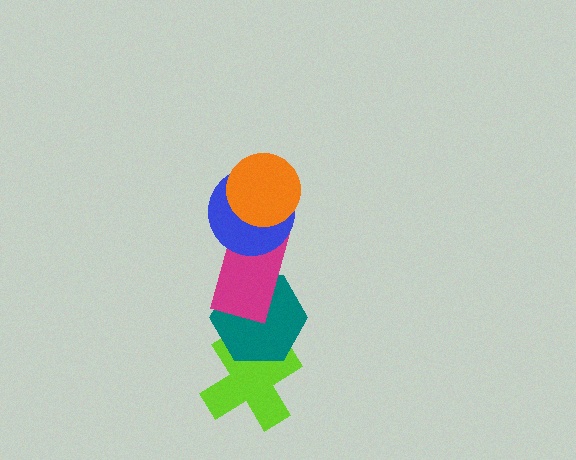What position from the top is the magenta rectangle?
The magenta rectangle is 3rd from the top.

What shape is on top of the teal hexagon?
The magenta rectangle is on top of the teal hexagon.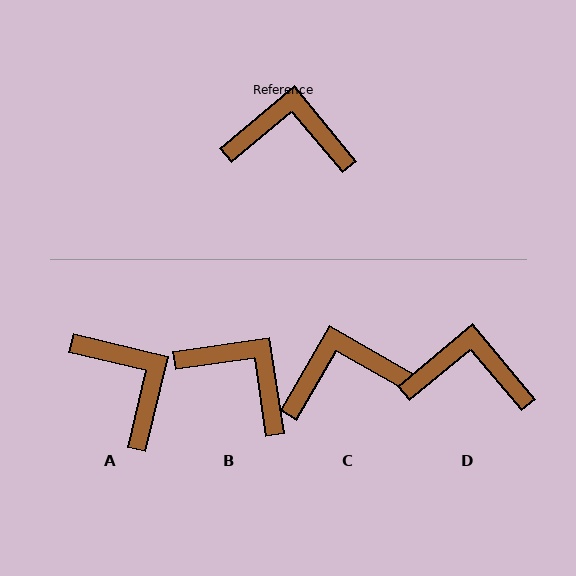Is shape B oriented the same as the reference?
No, it is off by about 31 degrees.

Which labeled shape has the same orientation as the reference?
D.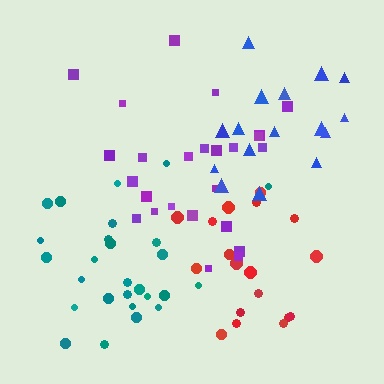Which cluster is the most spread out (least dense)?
Purple.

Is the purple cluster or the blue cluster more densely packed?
Blue.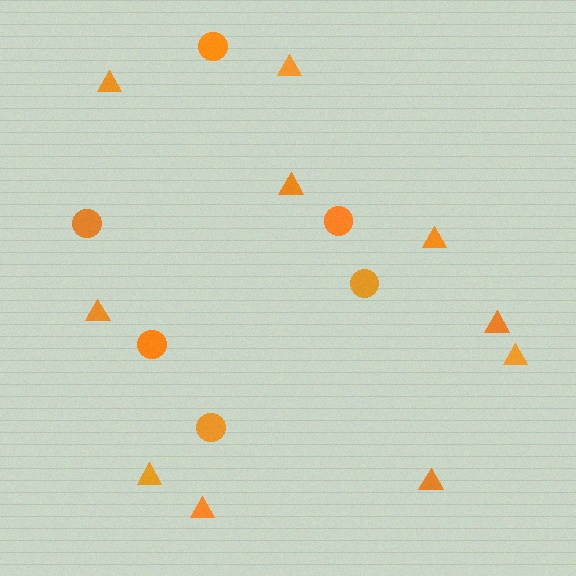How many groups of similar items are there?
There are 2 groups: one group of triangles (10) and one group of circles (6).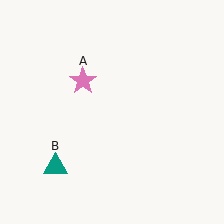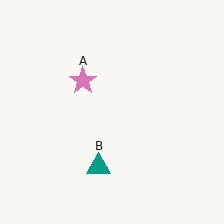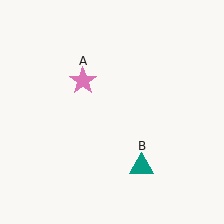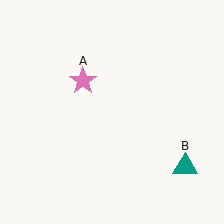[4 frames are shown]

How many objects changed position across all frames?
1 object changed position: teal triangle (object B).